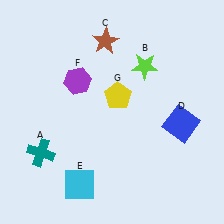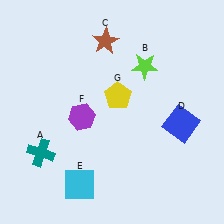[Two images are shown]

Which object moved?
The purple hexagon (F) moved down.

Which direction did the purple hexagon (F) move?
The purple hexagon (F) moved down.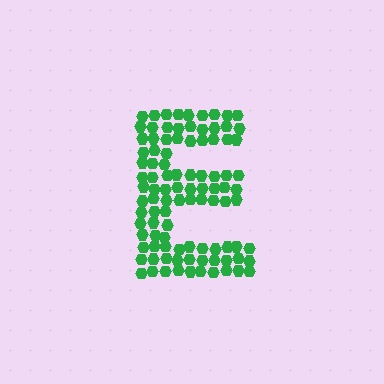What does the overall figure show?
The overall figure shows the letter E.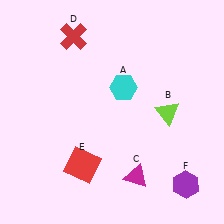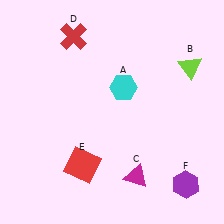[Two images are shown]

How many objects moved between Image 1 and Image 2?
1 object moved between the two images.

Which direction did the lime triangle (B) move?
The lime triangle (B) moved up.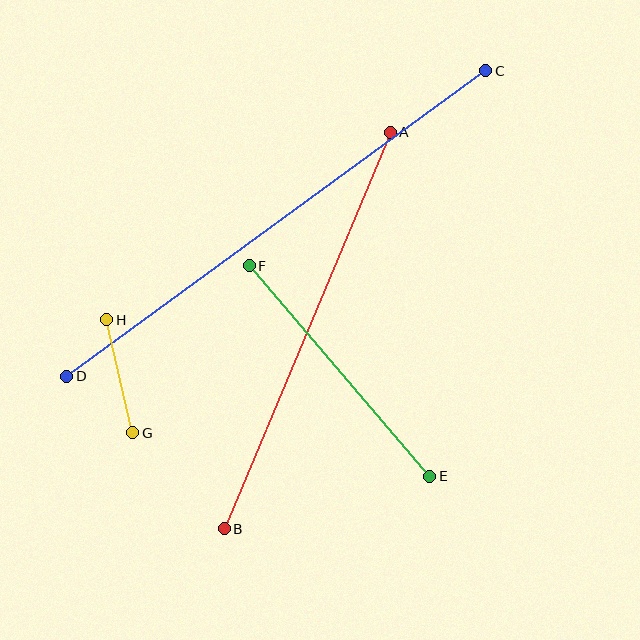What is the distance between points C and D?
The distance is approximately 518 pixels.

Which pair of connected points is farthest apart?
Points C and D are farthest apart.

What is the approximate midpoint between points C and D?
The midpoint is at approximately (276, 224) pixels.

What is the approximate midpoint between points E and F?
The midpoint is at approximately (340, 371) pixels.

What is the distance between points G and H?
The distance is approximately 116 pixels.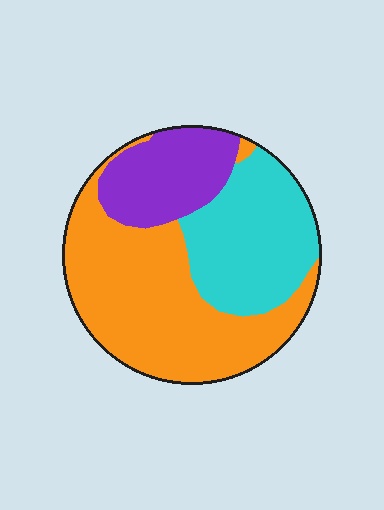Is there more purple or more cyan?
Cyan.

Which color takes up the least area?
Purple, at roughly 20%.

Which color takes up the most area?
Orange, at roughly 50%.